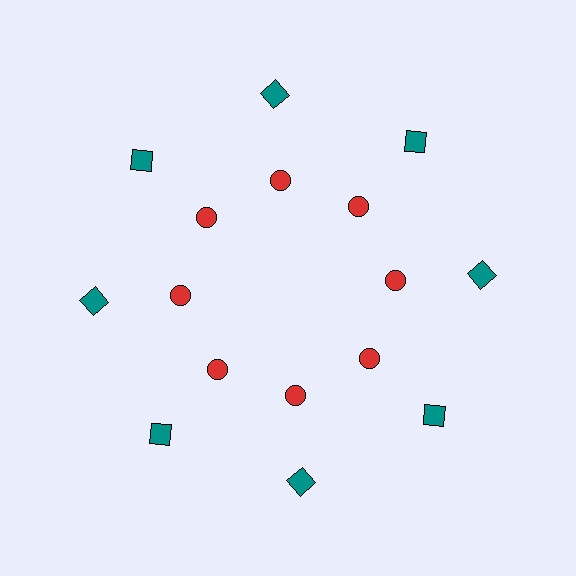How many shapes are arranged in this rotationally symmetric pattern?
There are 16 shapes, arranged in 8 groups of 2.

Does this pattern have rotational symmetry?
Yes, this pattern has 8-fold rotational symmetry. It looks the same after rotating 45 degrees around the center.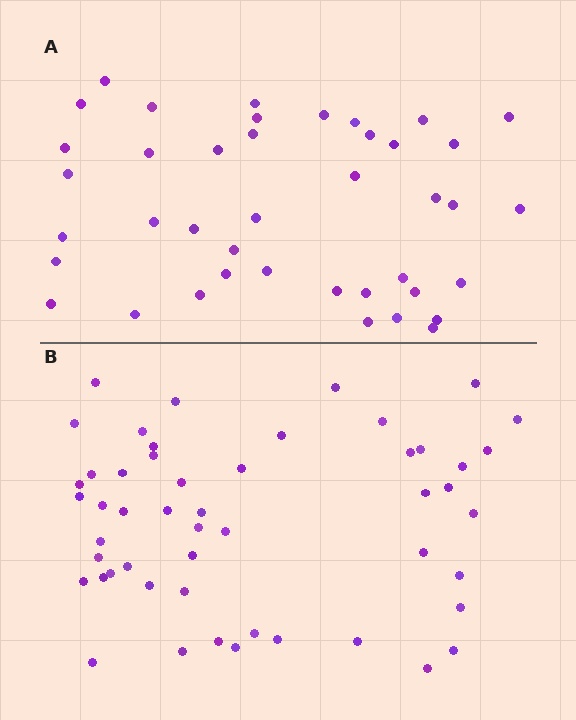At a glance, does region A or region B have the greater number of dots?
Region B (the bottom region) has more dots.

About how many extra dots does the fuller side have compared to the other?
Region B has roughly 10 or so more dots than region A.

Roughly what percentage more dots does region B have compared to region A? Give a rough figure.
About 25% more.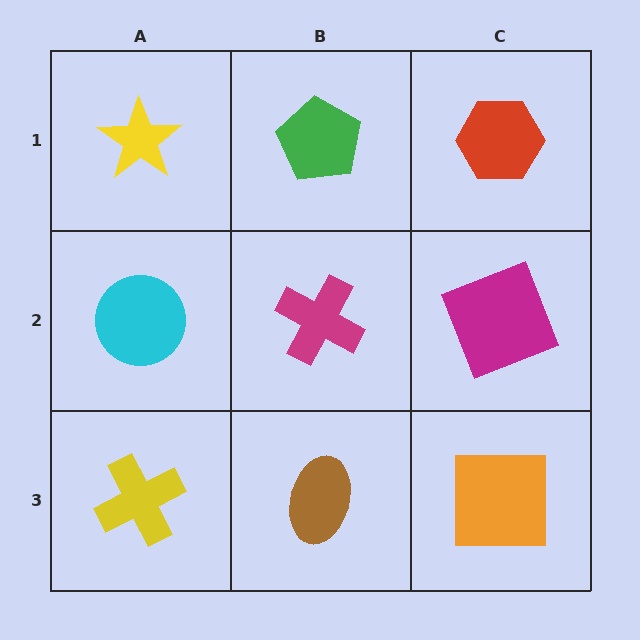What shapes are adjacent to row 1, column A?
A cyan circle (row 2, column A), a green pentagon (row 1, column B).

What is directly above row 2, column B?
A green pentagon.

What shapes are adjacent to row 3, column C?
A magenta square (row 2, column C), a brown ellipse (row 3, column B).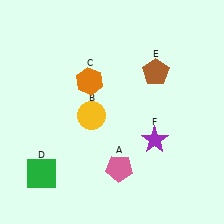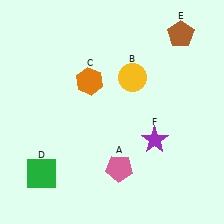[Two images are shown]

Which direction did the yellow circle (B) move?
The yellow circle (B) moved right.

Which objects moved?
The objects that moved are: the yellow circle (B), the brown pentagon (E).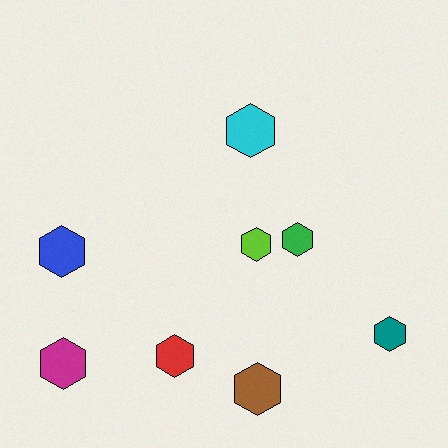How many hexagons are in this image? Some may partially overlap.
There are 8 hexagons.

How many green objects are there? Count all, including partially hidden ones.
There is 1 green object.